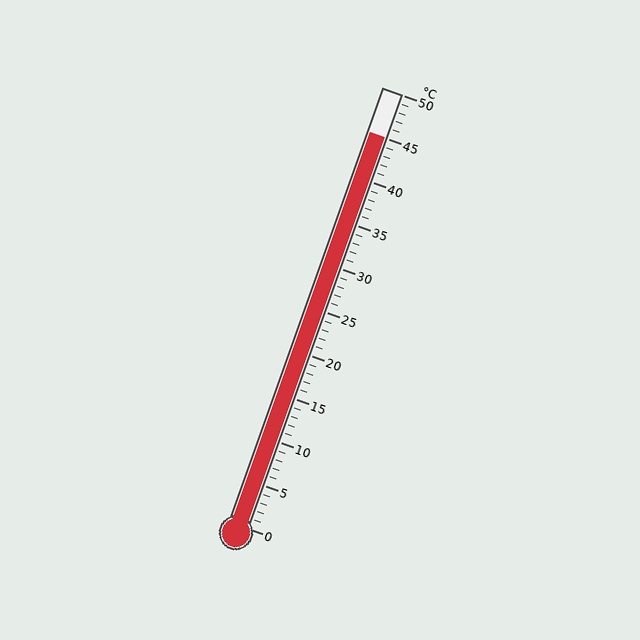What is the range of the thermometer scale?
The thermometer scale ranges from 0°C to 50°C.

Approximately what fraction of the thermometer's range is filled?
The thermometer is filled to approximately 90% of its range.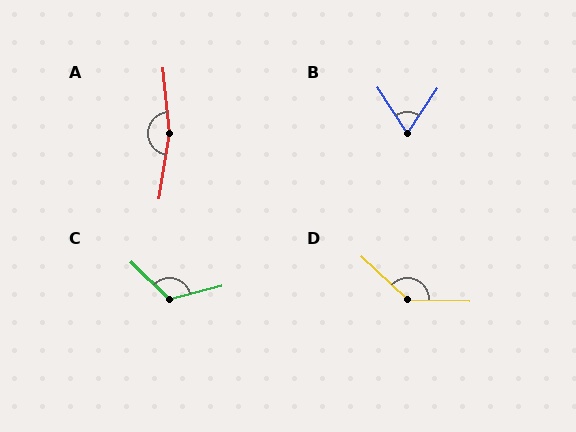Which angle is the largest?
A, at approximately 165 degrees.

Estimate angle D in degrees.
Approximately 139 degrees.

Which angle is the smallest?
B, at approximately 68 degrees.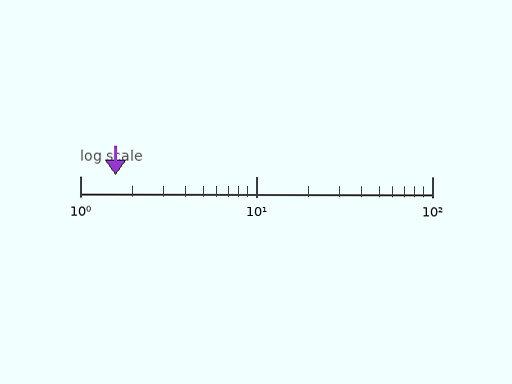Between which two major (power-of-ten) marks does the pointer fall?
The pointer is between 1 and 10.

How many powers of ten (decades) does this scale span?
The scale spans 2 decades, from 1 to 100.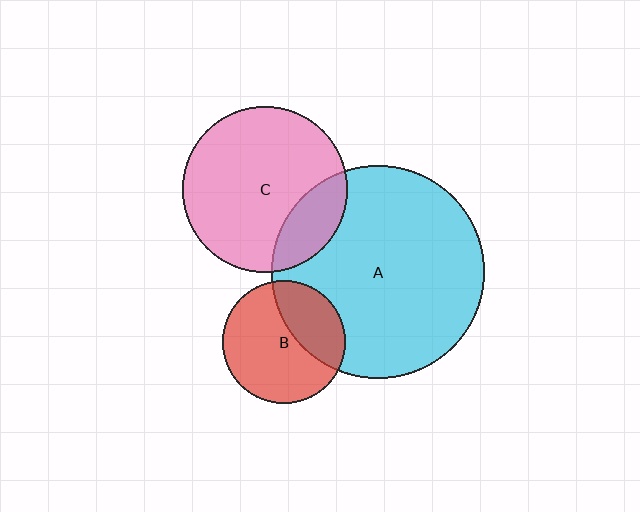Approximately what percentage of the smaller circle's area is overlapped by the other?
Approximately 20%.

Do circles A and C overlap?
Yes.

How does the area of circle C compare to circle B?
Approximately 1.8 times.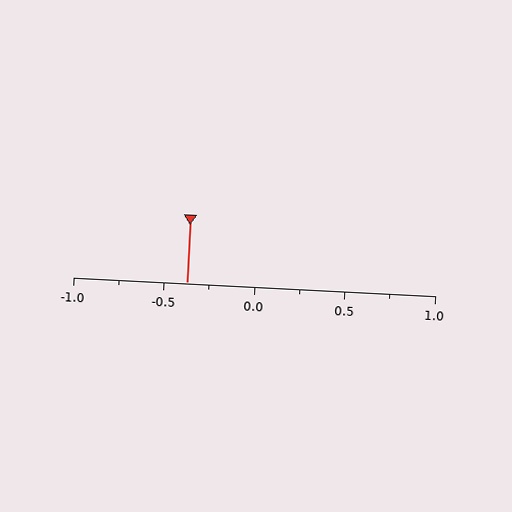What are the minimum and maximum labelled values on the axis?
The axis runs from -1.0 to 1.0.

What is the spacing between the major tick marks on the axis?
The major ticks are spaced 0.5 apart.